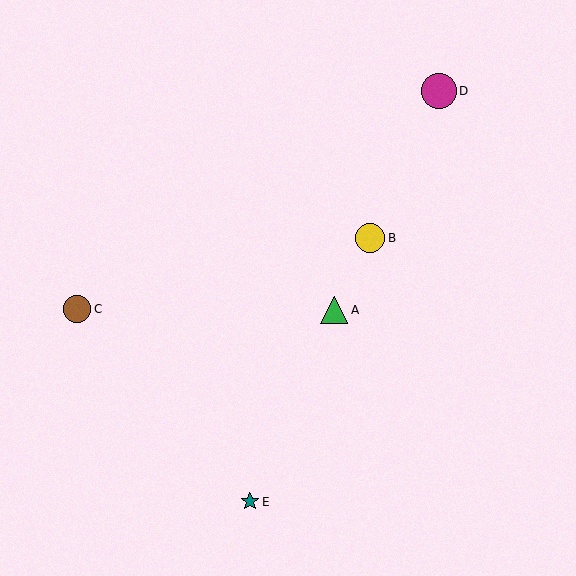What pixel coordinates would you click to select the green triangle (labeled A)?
Click at (334, 310) to select the green triangle A.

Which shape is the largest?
The magenta circle (labeled D) is the largest.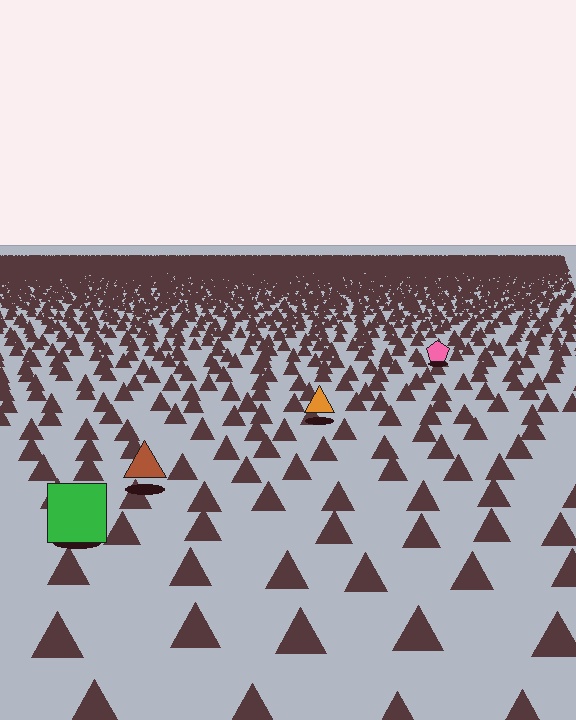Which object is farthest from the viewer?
The pink pentagon is farthest from the viewer. It appears smaller and the ground texture around it is denser.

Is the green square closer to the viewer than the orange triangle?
Yes. The green square is closer — you can tell from the texture gradient: the ground texture is coarser near it.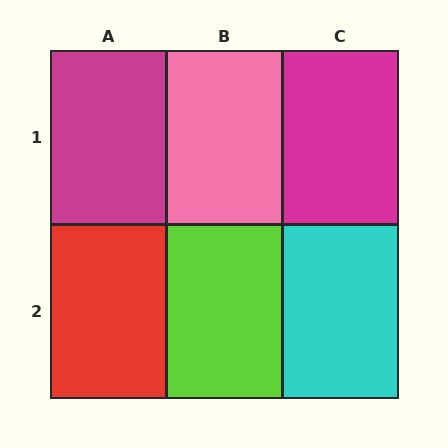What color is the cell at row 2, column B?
Lime.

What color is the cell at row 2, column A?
Red.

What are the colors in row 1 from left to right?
Magenta, pink, magenta.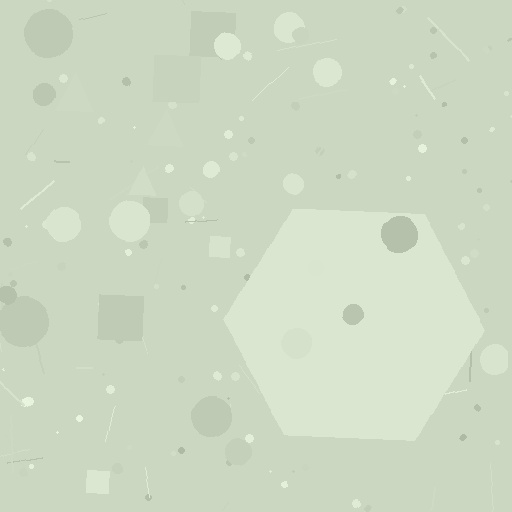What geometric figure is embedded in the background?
A hexagon is embedded in the background.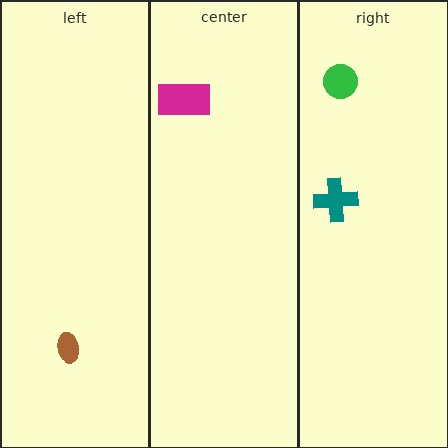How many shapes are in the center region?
1.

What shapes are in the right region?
The green circle, the teal cross.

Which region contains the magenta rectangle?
The center region.